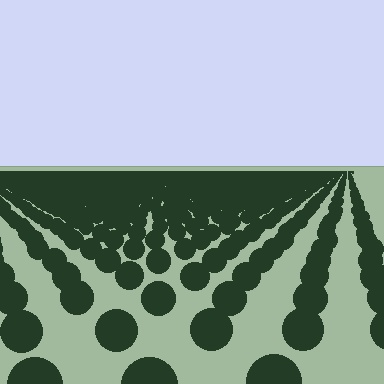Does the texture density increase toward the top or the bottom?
Density increases toward the top.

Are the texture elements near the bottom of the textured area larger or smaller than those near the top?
Larger. Near the bottom, elements are closer to the viewer and appear at a bigger on-screen size.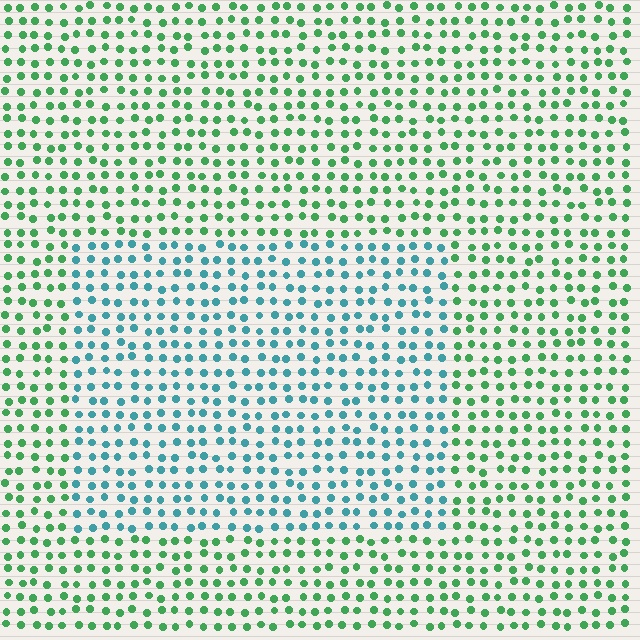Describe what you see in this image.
The image is filled with small green elements in a uniform arrangement. A rectangle-shaped region is visible where the elements are tinted to a slightly different hue, forming a subtle color boundary.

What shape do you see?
I see a rectangle.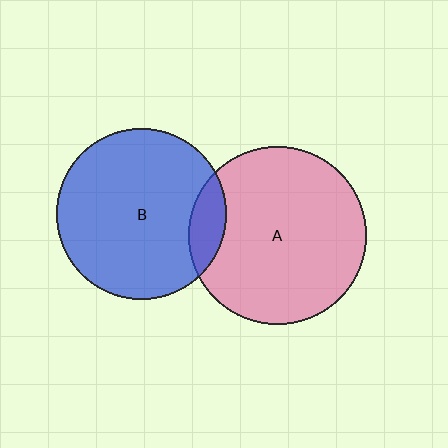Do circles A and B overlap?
Yes.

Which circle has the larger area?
Circle A (pink).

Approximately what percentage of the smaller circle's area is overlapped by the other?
Approximately 10%.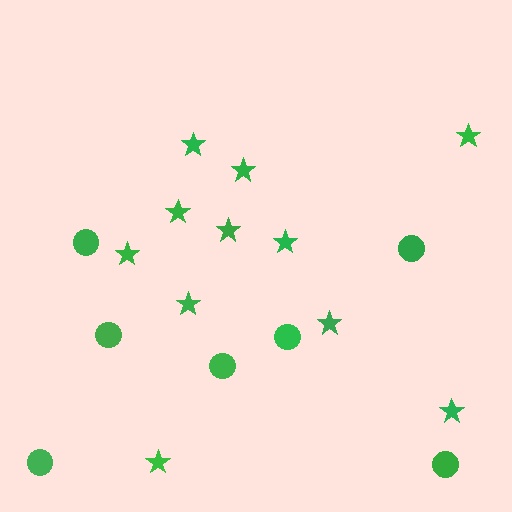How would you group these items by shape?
There are 2 groups: one group of stars (11) and one group of circles (7).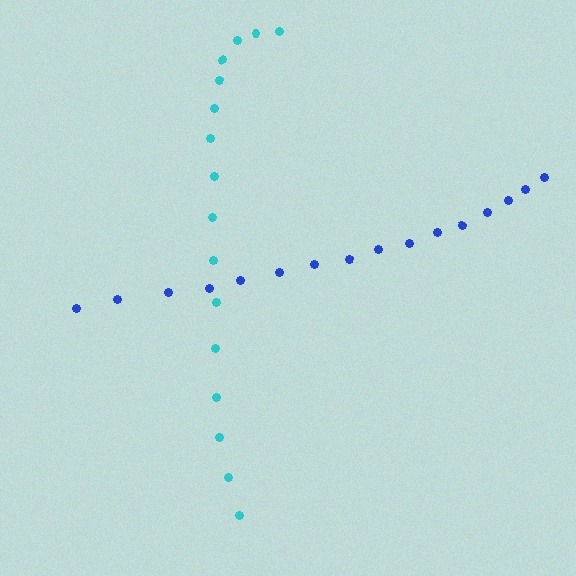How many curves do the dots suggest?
There are 2 distinct paths.